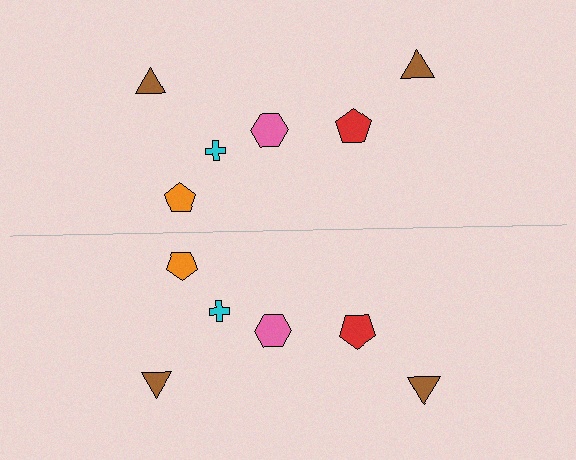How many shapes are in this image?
There are 12 shapes in this image.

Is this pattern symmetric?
Yes, this pattern has bilateral (reflection) symmetry.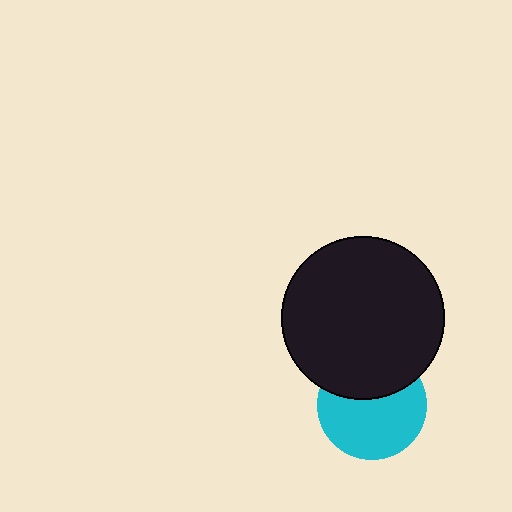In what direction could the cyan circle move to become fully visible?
The cyan circle could move down. That would shift it out from behind the black circle entirely.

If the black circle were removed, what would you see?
You would see the complete cyan circle.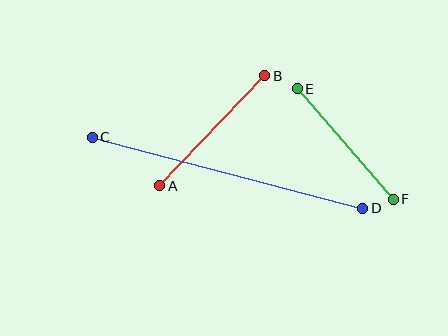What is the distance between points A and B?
The distance is approximately 152 pixels.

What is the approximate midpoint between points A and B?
The midpoint is at approximately (212, 131) pixels.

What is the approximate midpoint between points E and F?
The midpoint is at approximately (345, 144) pixels.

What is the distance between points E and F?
The distance is approximately 146 pixels.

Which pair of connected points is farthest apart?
Points C and D are farthest apart.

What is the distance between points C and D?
The distance is approximately 279 pixels.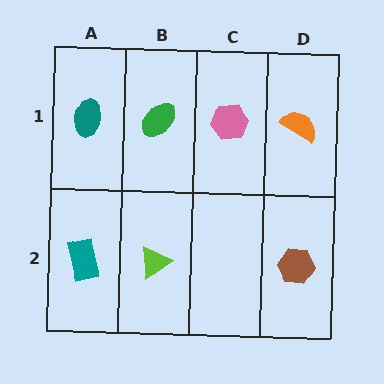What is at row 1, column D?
An orange semicircle.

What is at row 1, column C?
A pink hexagon.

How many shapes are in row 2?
3 shapes.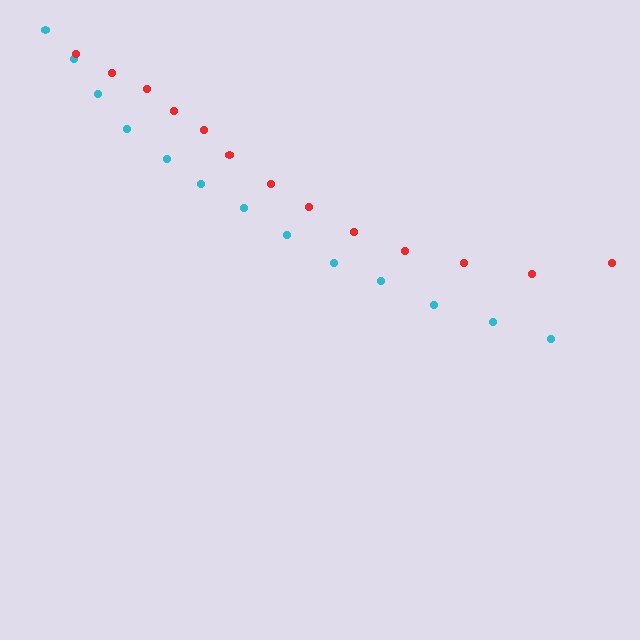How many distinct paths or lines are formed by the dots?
There are 2 distinct paths.